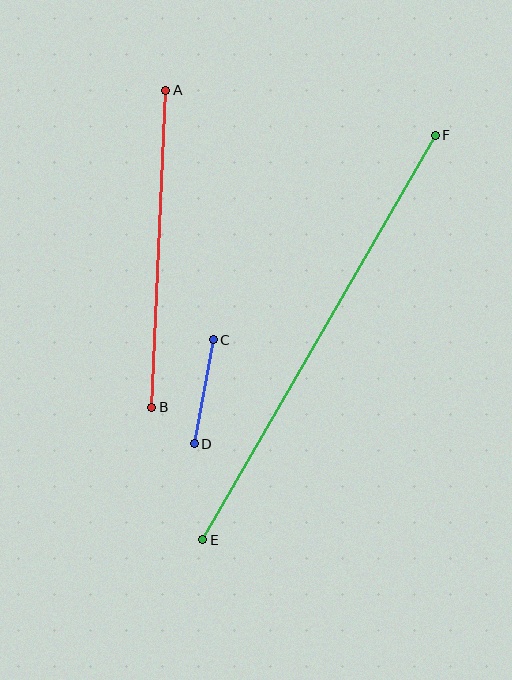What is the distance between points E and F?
The distance is approximately 467 pixels.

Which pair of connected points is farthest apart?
Points E and F are farthest apart.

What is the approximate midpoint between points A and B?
The midpoint is at approximately (159, 249) pixels.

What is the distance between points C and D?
The distance is approximately 106 pixels.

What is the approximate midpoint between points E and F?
The midpoint is at approximately (319, 338) pixels.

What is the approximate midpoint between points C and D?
The midpoint is at approximately (204, 392) pixels.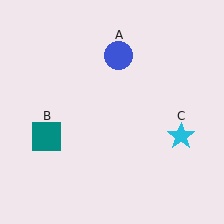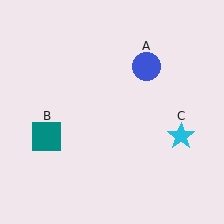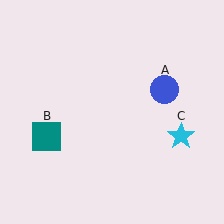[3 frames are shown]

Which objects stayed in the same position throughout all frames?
Teal square (object B) and cyan star (object C) remained stationary.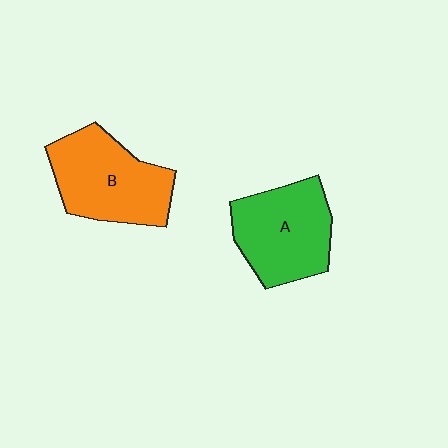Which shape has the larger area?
Shape B (orange).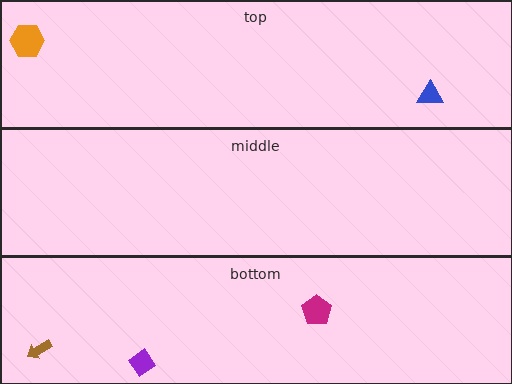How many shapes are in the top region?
2.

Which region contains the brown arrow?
The bottom region.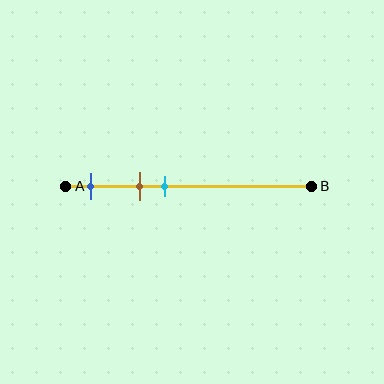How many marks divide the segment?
There are 3 marks dividing the segment.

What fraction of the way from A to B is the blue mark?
The blue mark is approximately 10% (0.1) of the way from A to B.